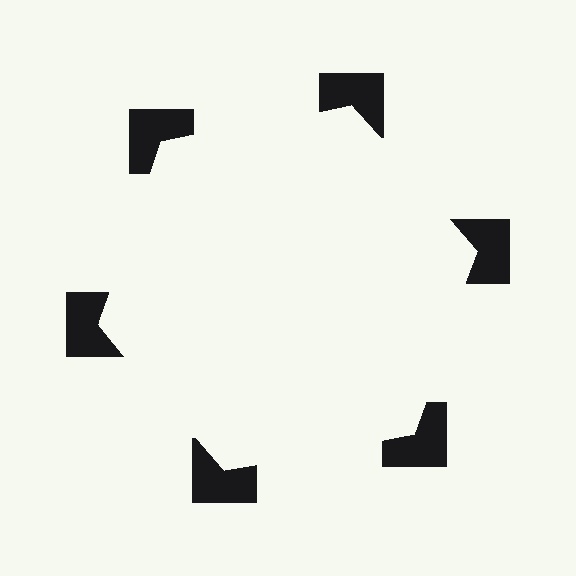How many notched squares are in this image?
There are 6 — one at each vertex of the illusory hexagon.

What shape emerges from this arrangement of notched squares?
An illusory hexagon — its edges are inferred from the aligned wedge cuts in the notched squares, not physically drawn.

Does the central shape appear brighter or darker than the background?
It typically appears slightly brighter than the background, even though no actual brightness change is drawn.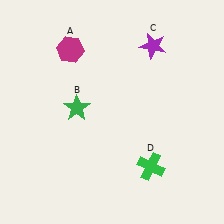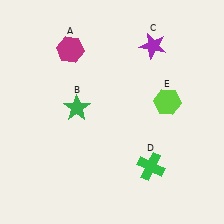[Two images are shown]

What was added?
A lime hexagon (E) was added in Image 2.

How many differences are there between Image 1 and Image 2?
There is 1 difference between the two images.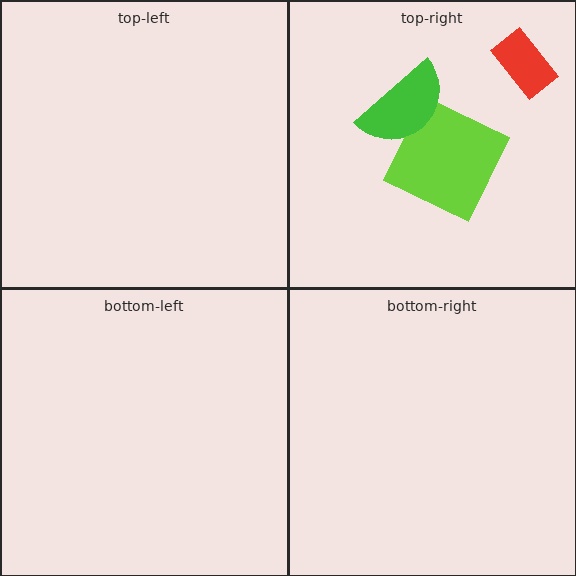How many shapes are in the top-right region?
3.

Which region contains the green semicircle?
The top-right region.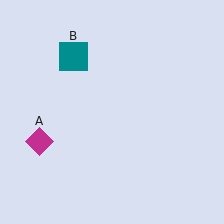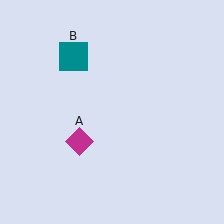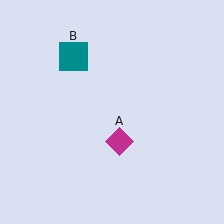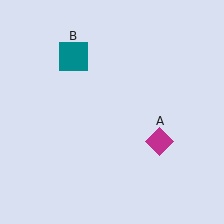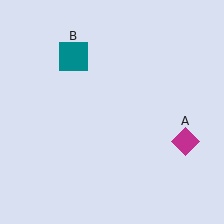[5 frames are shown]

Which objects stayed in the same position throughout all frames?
Teal square (object B) remained stationary.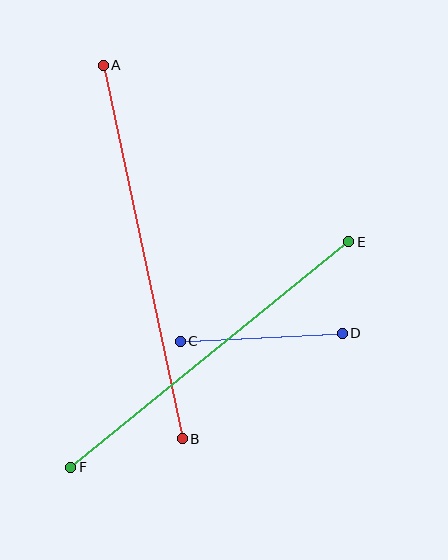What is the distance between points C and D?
The distance is approximately 162 pixels.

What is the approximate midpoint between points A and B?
The midpoint is at approximately (143, 252) pixels.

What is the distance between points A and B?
The distance is approximately 382 pixels.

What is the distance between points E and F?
The distance is approximately 358 pixels.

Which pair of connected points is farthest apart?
Points A and B are farthest apart.